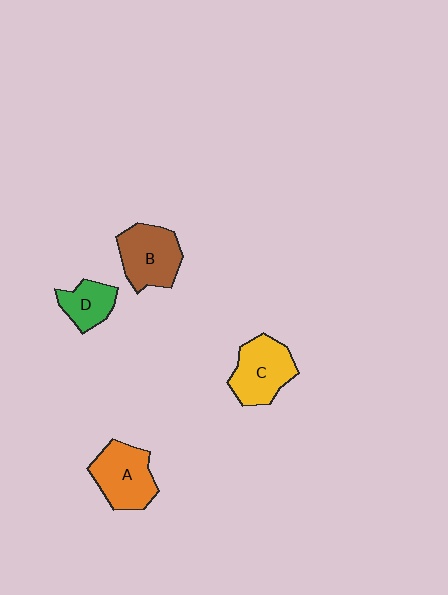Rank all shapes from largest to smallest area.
From largest to smallest: C (yellow), A (orange), B (brown), D (green).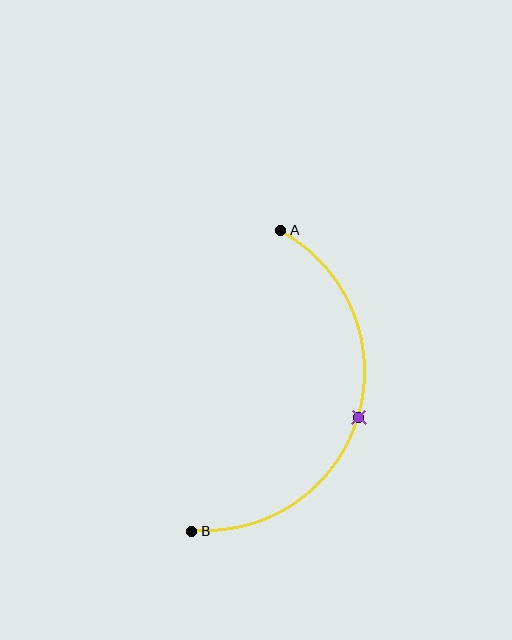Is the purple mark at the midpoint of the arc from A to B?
Yes. The purple mark lies on the arc at equal arc-length from both A and B — it is the arc midpoint.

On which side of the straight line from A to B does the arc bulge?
The arc bulges to the right of the straight line connecting A and B.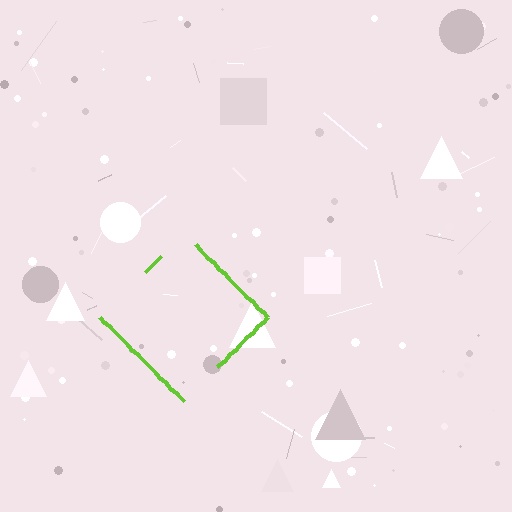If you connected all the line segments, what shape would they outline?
They would outline a diamond.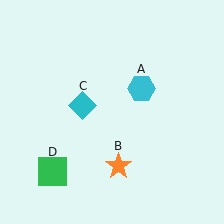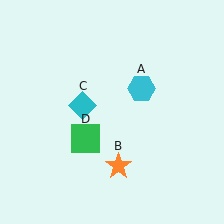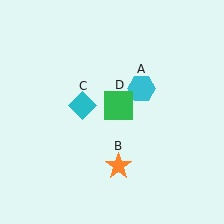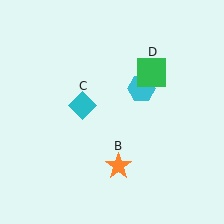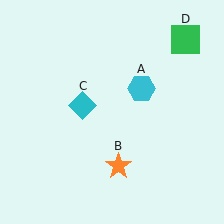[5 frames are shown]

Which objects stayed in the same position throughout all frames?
Cyan hexagon (object A) and orange star (object B) and cyan diamond (object C) remained stationary.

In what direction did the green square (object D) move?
The green square (object D) moved up and to the right.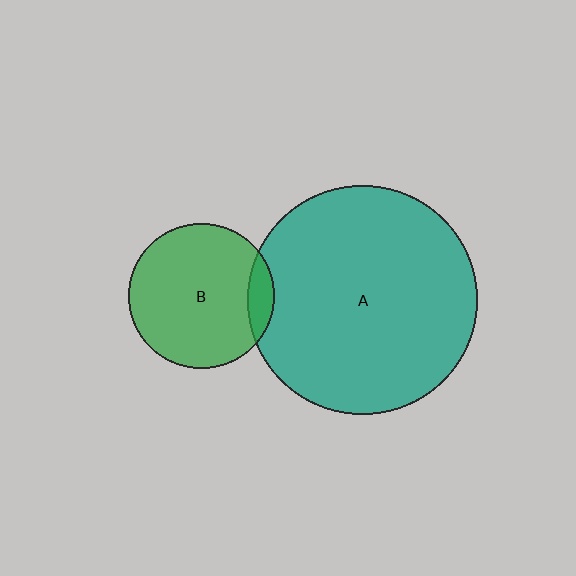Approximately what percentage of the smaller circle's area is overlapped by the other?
Approximately 10%.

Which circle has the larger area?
Circle A (teal).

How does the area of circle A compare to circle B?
Approximately 2.5 times.